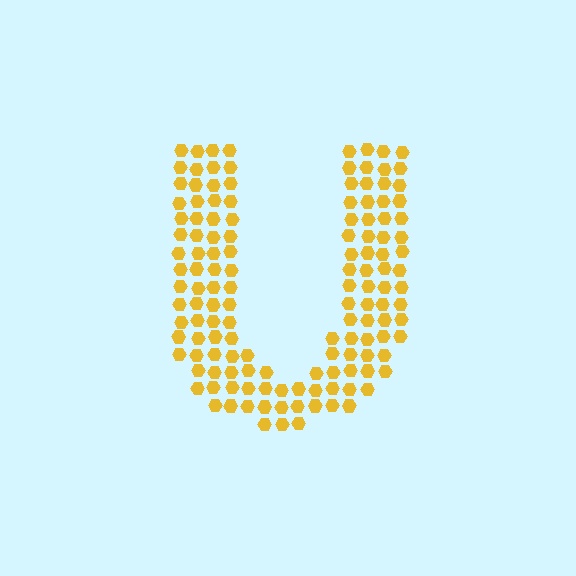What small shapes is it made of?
It is made of small hexagons.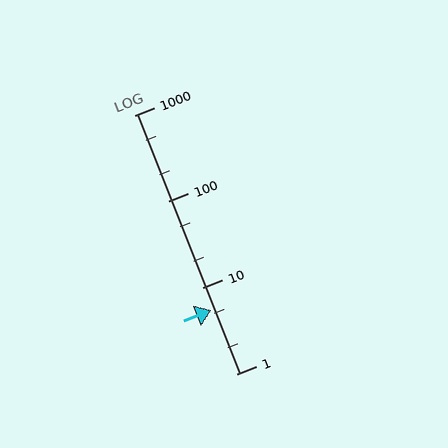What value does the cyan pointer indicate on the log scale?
The pointer indicates approximately 5.5.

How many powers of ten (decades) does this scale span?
The scale spans 3 decades, from 1 to 1000.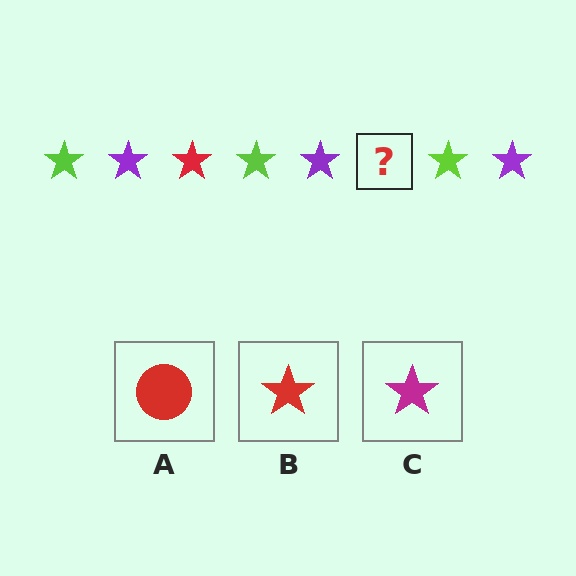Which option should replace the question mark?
Option B.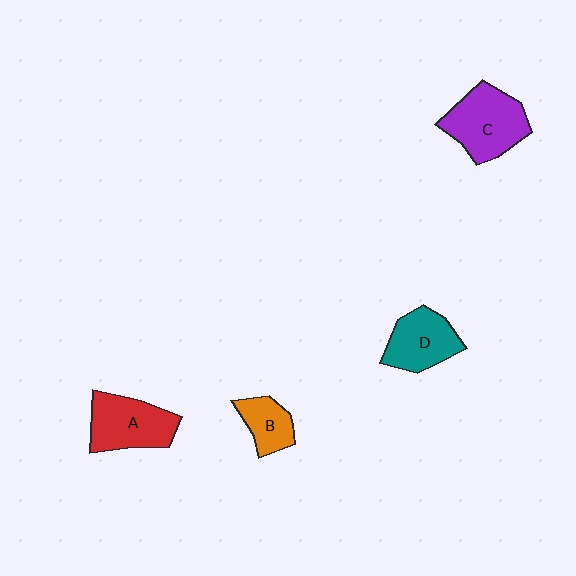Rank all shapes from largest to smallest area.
From largest to smallest: C (purple), A (red), D (teal), B (orange).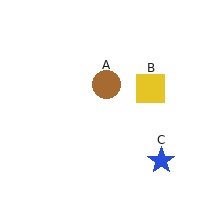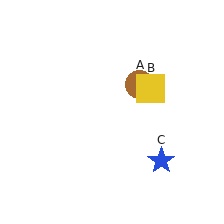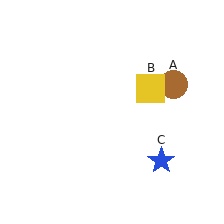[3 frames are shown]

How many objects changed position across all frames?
1 object changed position: brown circle (object A).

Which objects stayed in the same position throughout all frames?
Yellow square (object B) and blue star (object C) remained stationary.